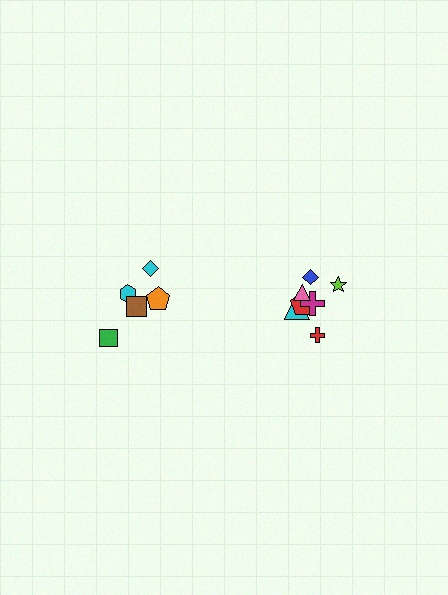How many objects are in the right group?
There are 7 objects.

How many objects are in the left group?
There are 5 objects.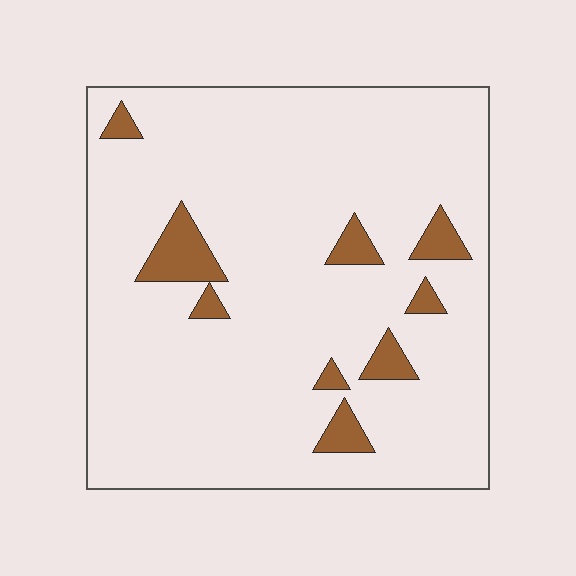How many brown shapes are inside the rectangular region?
9.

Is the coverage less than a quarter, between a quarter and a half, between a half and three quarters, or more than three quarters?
Less than a quarter.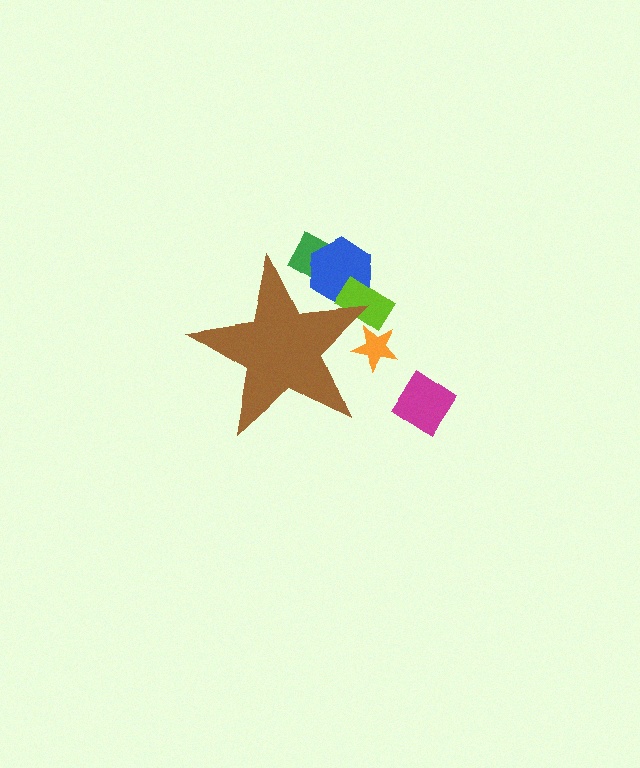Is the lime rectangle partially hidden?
Yes, the lime rectangle is partially hidden behind the brown star.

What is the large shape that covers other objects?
A brown star.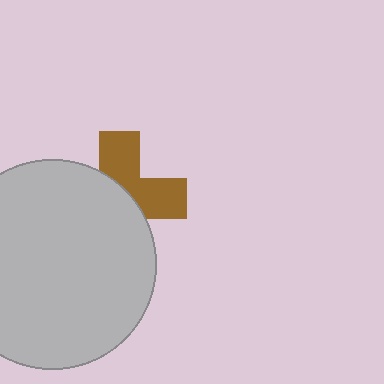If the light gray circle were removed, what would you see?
You would see the complete brown cross.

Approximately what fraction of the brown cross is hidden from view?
Roughly 56% of the brown cross is hidden behind the light gray circle.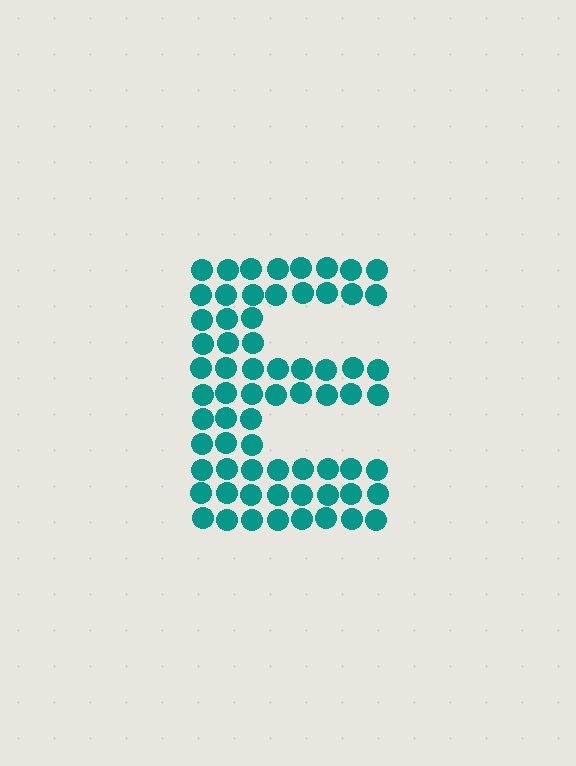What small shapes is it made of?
It is made of small circles.